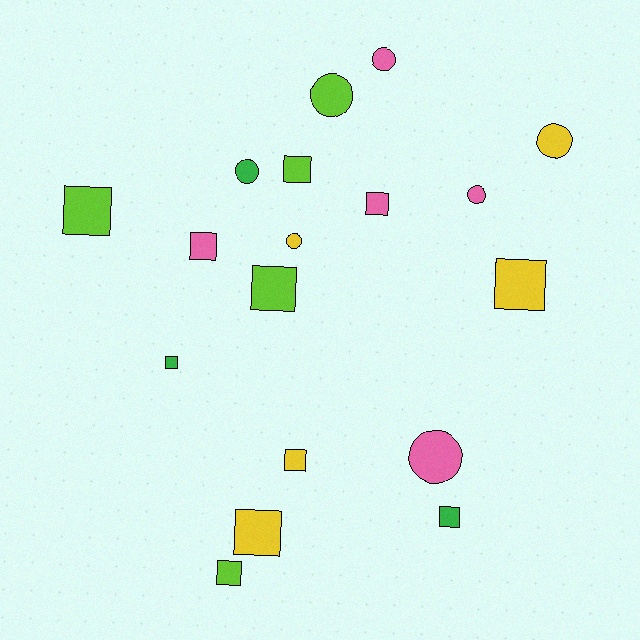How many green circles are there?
There is 1 green circle.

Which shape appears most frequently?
Square, with 11 objects.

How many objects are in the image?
There are 18 objects.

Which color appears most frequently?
Yellow, with 5 objects.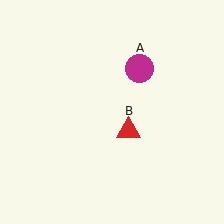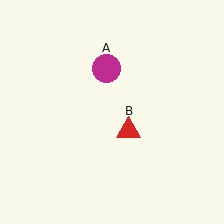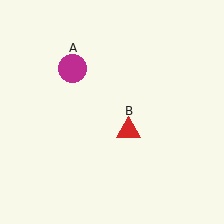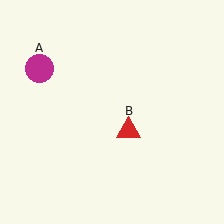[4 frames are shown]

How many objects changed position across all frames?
1 object changed position: magenta circle (object A).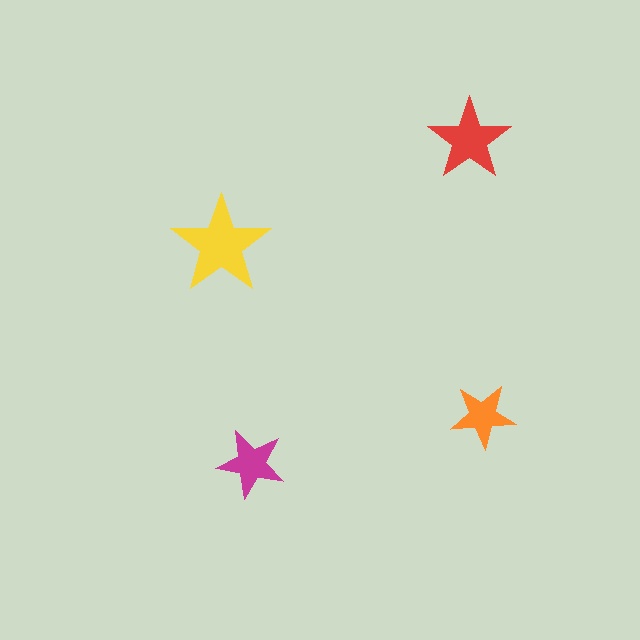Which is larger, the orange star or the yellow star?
The yellow one.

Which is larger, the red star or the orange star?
The red one.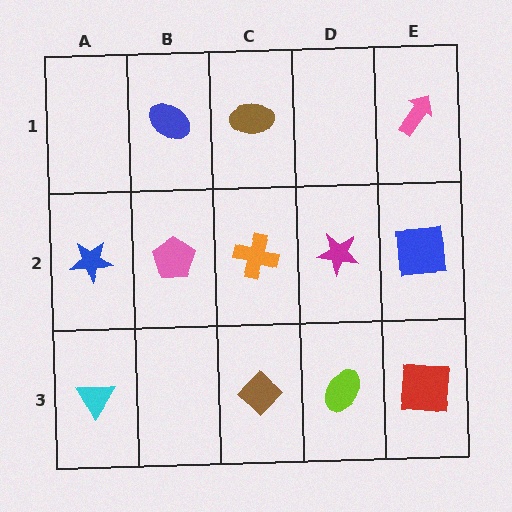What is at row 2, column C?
An orange cross.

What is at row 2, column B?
A pink pentagon.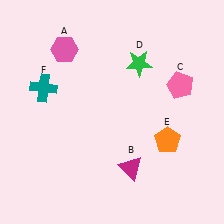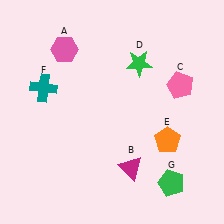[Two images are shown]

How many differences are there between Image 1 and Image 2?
There is 1 difference between the two images.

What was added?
A green pentagon (G) was added in Image 2.